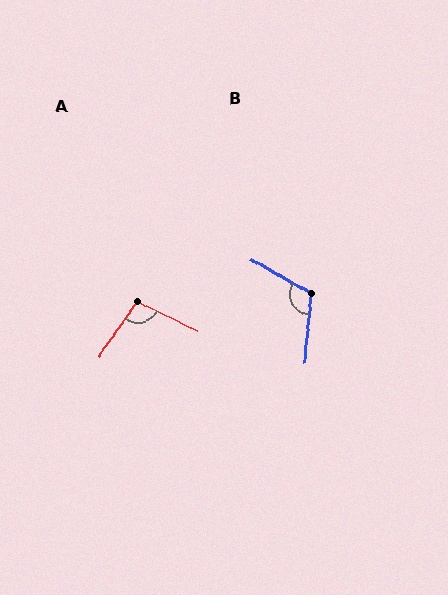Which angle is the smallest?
A, at approximately 99 degrees.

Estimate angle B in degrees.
Approximately 115 degrees.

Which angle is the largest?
B, at approximately 115 degrees.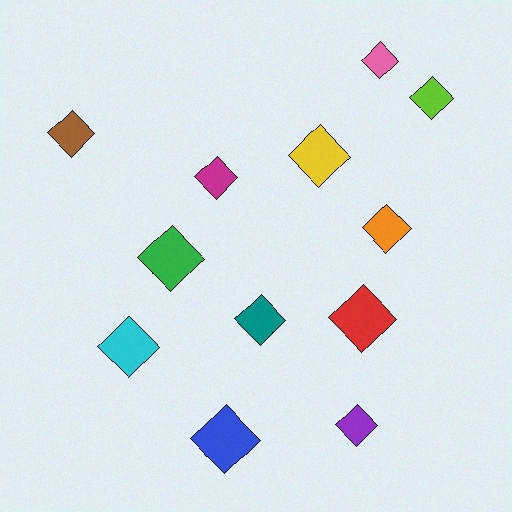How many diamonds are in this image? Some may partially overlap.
There are 12 diamonds.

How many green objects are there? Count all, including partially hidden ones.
There is 1 green object.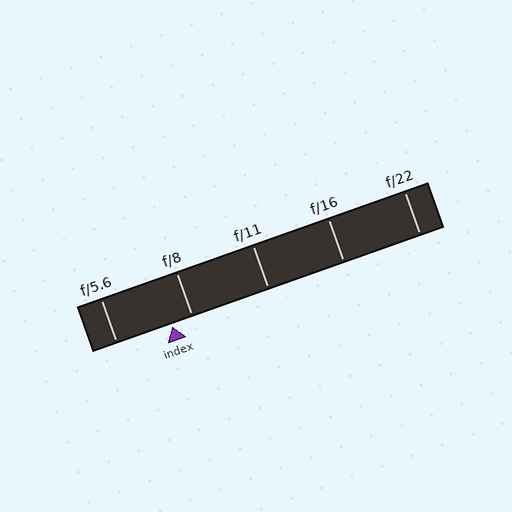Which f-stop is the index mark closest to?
The index mark is closest to f/8.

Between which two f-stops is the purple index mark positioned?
The index mark is between f/5.6 and f/8.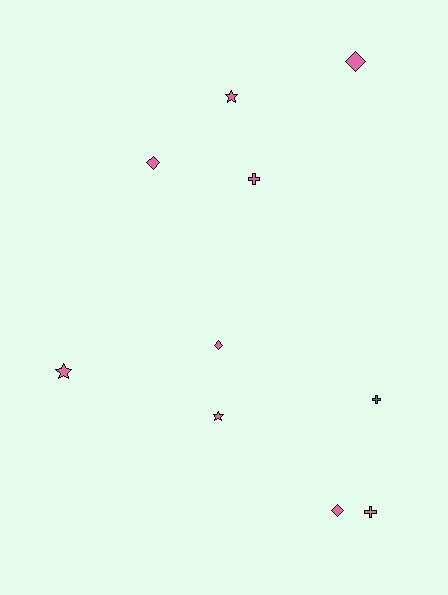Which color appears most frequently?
Pink, with 9 objects.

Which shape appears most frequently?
Diamond, with 4 objects.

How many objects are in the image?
There are 10 objects.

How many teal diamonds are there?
There are no teal diamonds.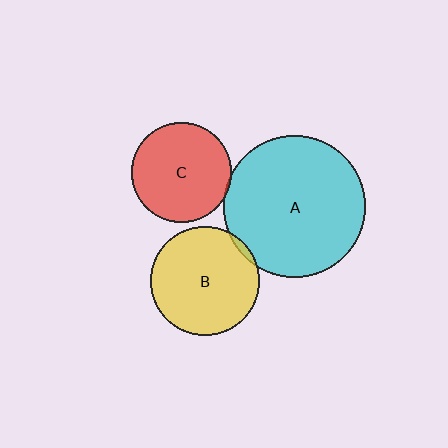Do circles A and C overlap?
Yes.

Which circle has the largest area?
Circle A (cyan).